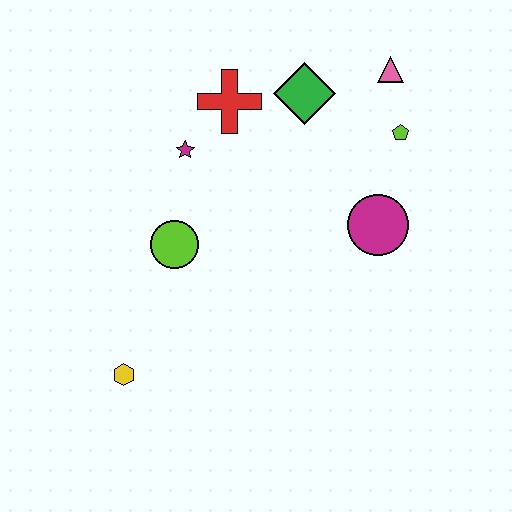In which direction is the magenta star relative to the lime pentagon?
The magenta star is to the left of the lime pentagon.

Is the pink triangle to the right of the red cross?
Yes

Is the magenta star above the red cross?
No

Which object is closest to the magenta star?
The red cross is closest to the magenta star.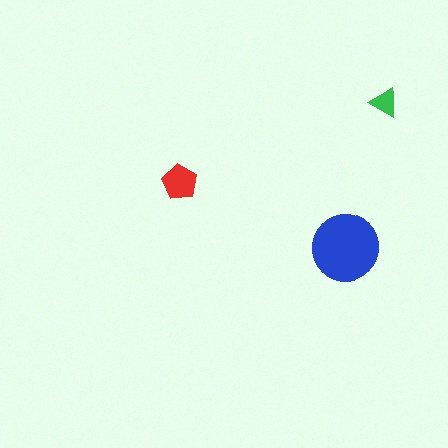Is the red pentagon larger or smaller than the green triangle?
Larger.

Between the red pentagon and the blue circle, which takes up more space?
The blue circle.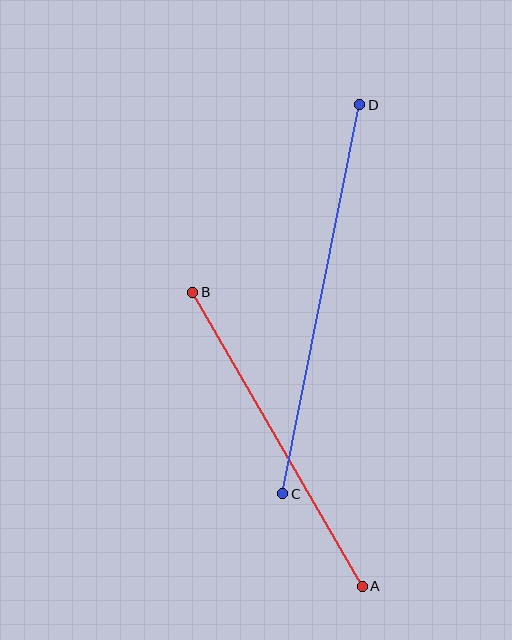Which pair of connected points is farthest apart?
Points C and D are farthest apart.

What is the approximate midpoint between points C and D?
The midpoint is at approximately (321, 299) pixels.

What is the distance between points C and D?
The distance is approximately 396 pixels.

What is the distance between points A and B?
The distance is approximately 339 pixels.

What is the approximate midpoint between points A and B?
The midpoint is at approximately (277, 439) pixels.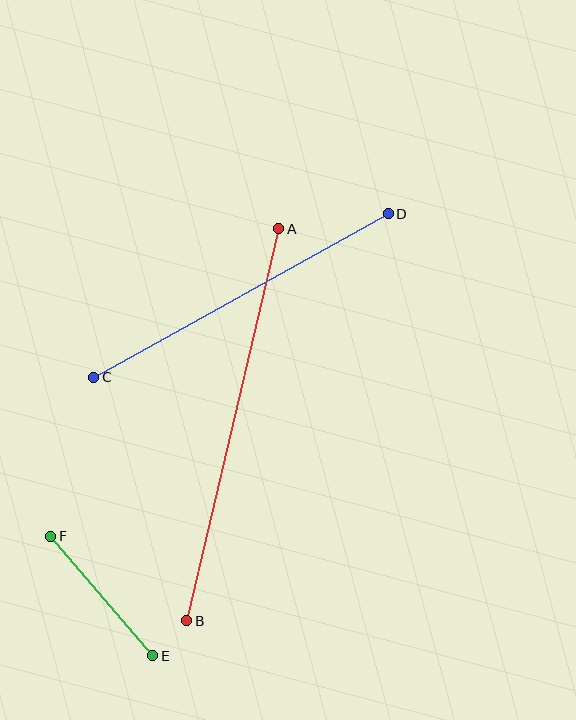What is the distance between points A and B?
The distance is approximately 403 pixels.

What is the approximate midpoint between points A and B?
The midpoint is at approximately (233, 425) pixels.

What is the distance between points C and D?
The distance is approximately 337 pixels.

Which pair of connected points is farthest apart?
Points A and B are farthest apart.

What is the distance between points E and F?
The distance is approximately 157 pixels.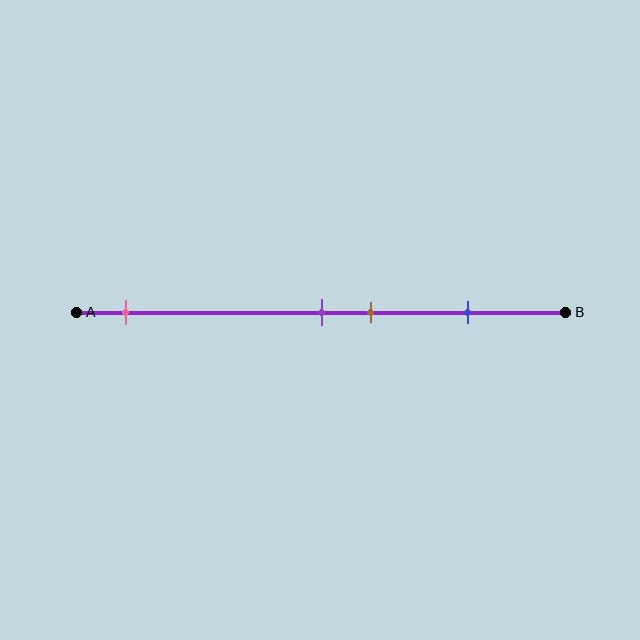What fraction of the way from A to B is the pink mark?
The pink mark is approximately 10% (0.1) of the way from A to B.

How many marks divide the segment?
There are 4 marks dividing the segment.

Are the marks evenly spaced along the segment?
No, the marks are not evenly spaced.